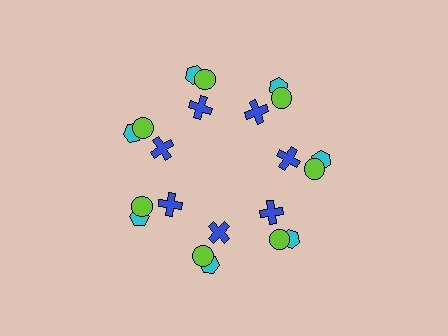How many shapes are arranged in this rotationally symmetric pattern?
There are 21 shapes, arranged in 7 groups of 3.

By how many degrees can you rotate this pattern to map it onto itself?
The pattern maps onto itself every 51 degrees of rotation.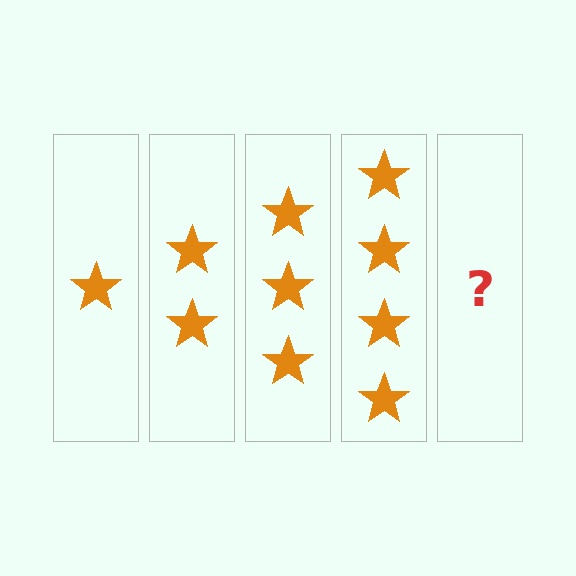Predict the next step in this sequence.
The next step is 5 stars.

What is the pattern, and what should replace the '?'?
The pattern is that each step adds one more star. The '?' should be 5 stars.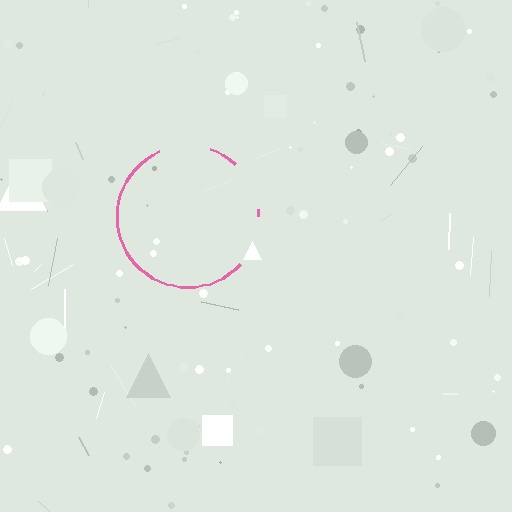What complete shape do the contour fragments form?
The contour fragments form a circle.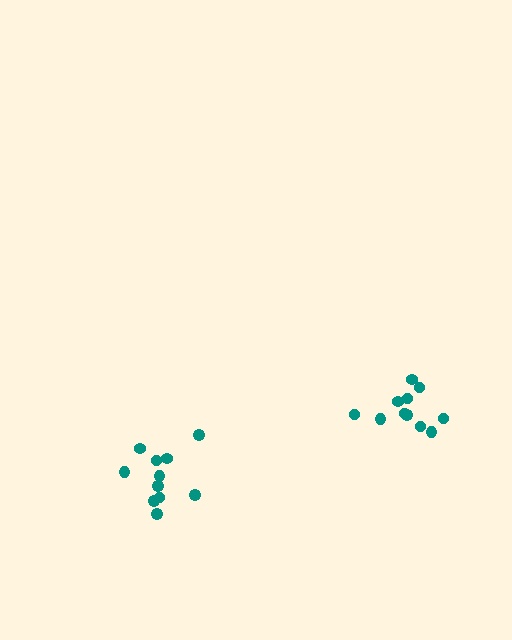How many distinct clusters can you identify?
There are 2 distinct clusters.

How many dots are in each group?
Group 1: 11 dots, Group 2: 11 dots (22 total).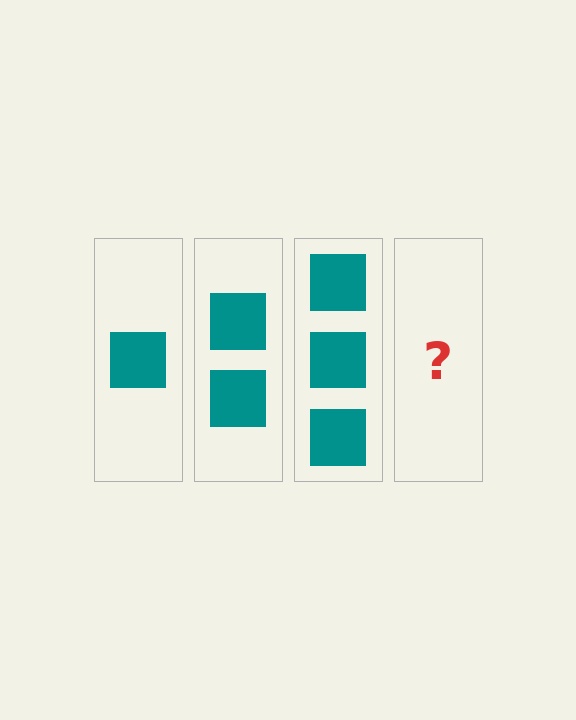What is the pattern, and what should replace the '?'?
The pattern is that each step adds one more square. The '?' should be 4 squares.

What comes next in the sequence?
The next element should be 4 squares.